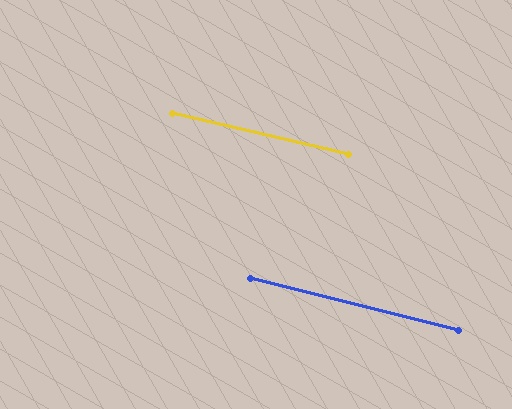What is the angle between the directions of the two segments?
Approximately 1 degree.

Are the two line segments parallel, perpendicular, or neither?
Parallel — their directions differ by only 1.0°.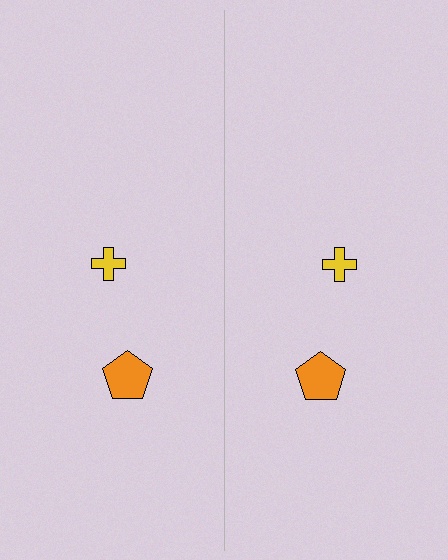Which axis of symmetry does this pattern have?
The pattern has a vertical axis of symmetry running through the center of the image.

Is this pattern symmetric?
Yes, this pattern has bilateral (reflection) symmetry.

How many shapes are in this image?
There are 4 shapes in this image.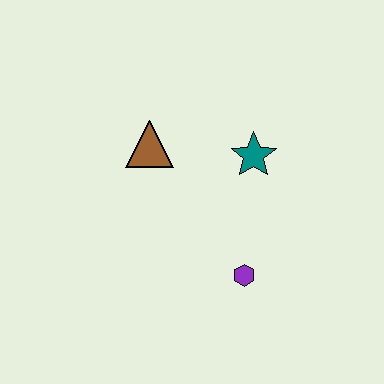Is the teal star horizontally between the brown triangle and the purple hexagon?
No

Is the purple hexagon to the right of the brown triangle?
Yes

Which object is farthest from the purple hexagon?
The brown triangle is farthest from the purple hexagon.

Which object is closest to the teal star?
The brown triangle is closest to the teal star.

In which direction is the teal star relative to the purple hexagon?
The teal star is above the purple hexagon.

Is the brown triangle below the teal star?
No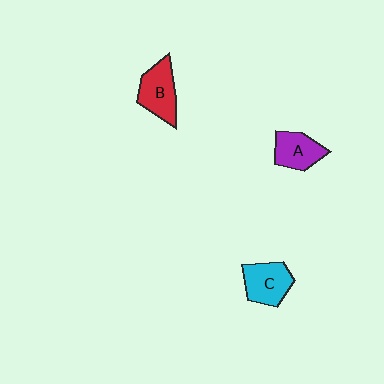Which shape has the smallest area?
Shape A (purple).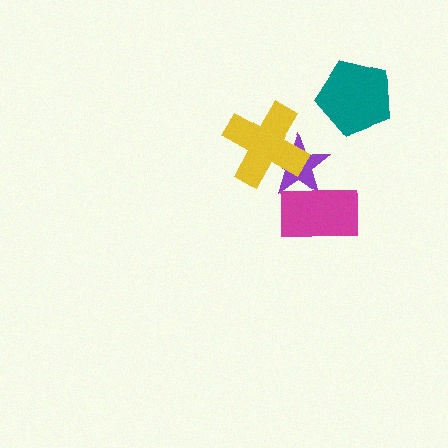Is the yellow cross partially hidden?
No, no other shape covers it.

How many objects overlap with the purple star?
2 objects overlap with the purple star.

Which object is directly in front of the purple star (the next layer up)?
The yellow cross is directly in front of the purple star.